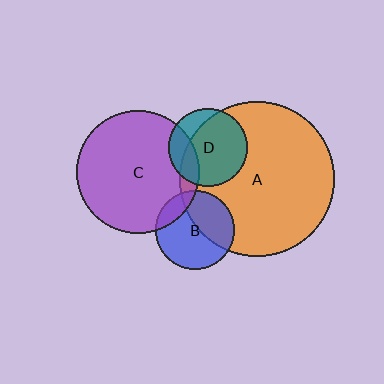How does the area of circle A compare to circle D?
Approximately 3.9 times.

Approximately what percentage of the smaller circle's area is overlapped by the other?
Approximately 15%.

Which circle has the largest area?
Circle A (orange).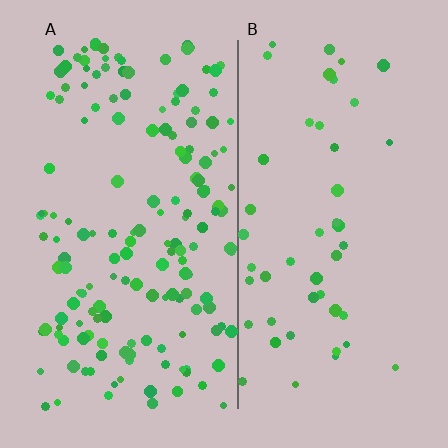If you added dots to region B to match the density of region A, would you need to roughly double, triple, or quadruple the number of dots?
Approximately triple.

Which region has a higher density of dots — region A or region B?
A (the left).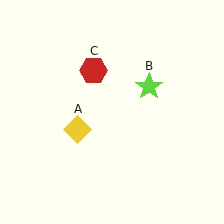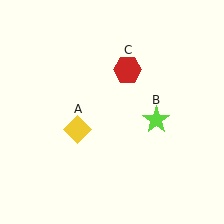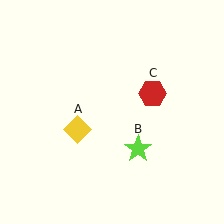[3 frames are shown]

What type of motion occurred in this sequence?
The lime star (object B), red hexagon (object C) rotated clockwise around the center of the scene.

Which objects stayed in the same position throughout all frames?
Yellow diamond (object A) remained stationary.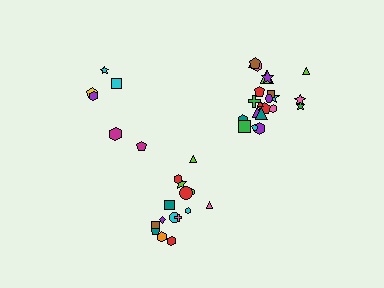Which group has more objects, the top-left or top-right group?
The top-right group.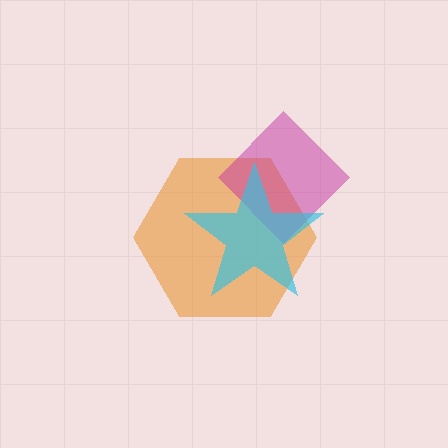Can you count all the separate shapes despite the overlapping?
Yes, there are 3 separate shapes.